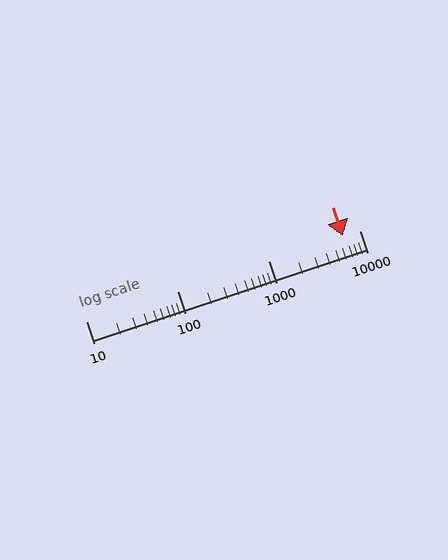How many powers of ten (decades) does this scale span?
The scale spans 3 decades, from 10 to 10000.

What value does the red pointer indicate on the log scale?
The pointer indicates approximately 6600.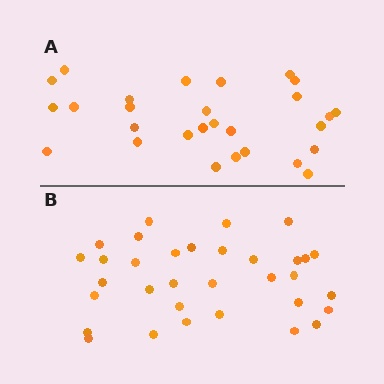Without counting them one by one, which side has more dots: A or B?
Region B (the bottom region) has more dots.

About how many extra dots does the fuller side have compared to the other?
Region B has about 5 more dots than region A.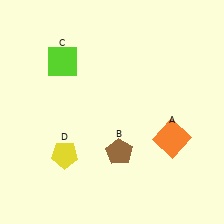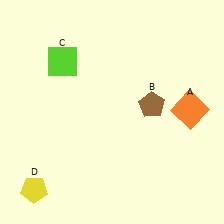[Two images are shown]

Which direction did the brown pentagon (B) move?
The brown pentagon (B) moved up.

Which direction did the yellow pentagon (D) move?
The yellow pentagon (D) moved down.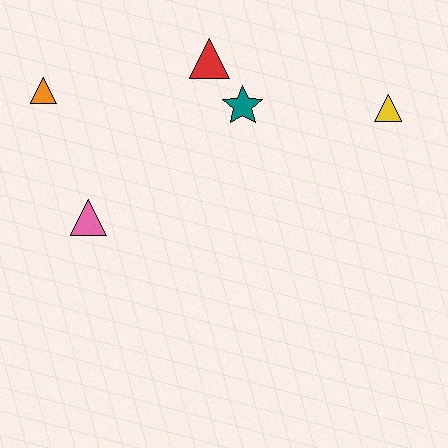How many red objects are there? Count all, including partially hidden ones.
There is 1 red object.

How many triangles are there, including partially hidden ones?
There are 4 triangles.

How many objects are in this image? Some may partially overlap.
There are 5 objects.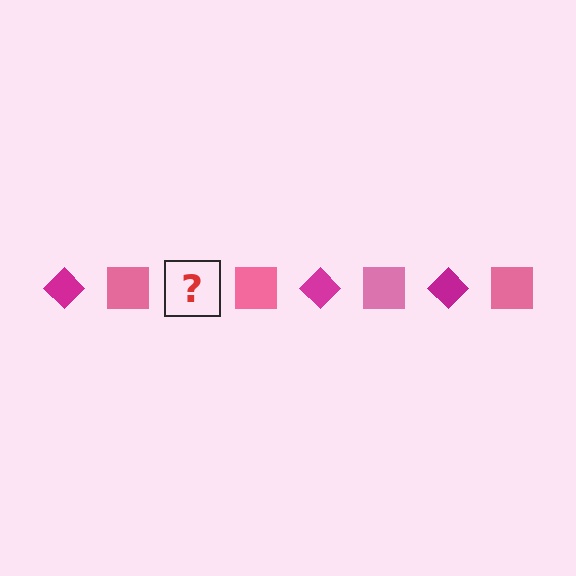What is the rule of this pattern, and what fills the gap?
The rule is that the pattern alternates between magenta diamond and pink square. The gap should be filled with a magenta diamond.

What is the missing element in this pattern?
The missing element is a magenta diamond.